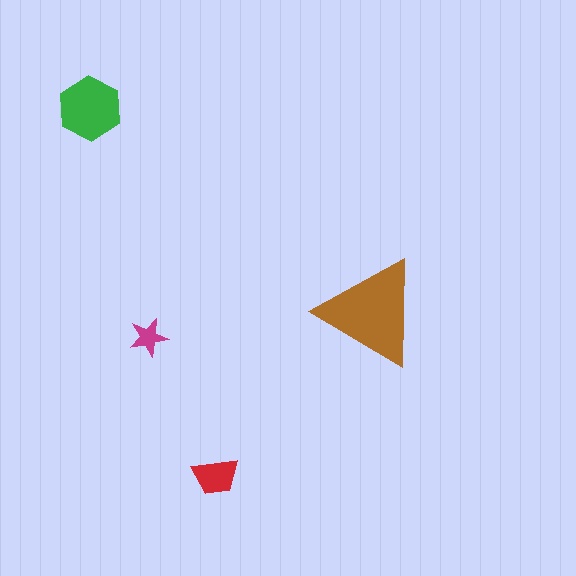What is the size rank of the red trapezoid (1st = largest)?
3rd.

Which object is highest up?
The green hexagon is topmost.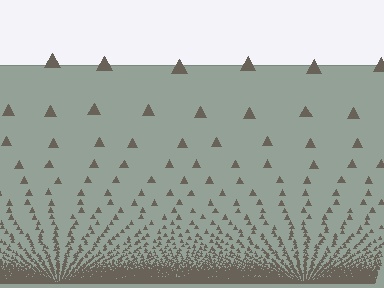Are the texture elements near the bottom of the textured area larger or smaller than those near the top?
Smaller. The gradient is inverted — elements near the bottom are smaller and denser.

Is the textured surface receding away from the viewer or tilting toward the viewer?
The surface appears to tilt toward the viewer. Texture elements get larger and sparser toward the top.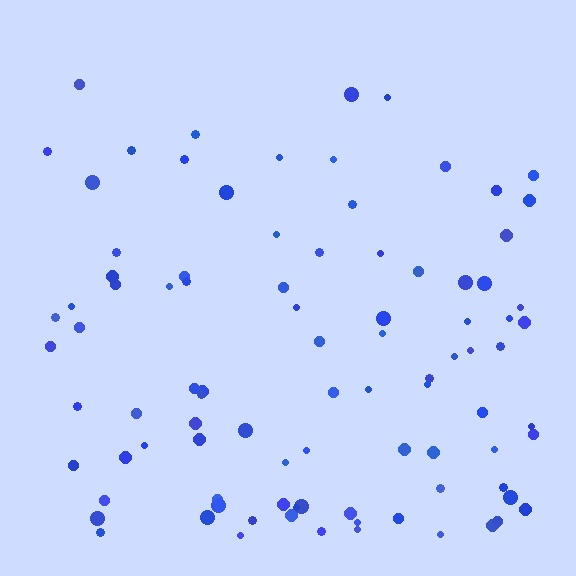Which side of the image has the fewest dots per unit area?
The top.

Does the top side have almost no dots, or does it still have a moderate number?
Still a moderate number, just noticeably fewer than the bottom.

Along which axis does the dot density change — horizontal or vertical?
Vertical.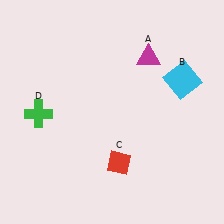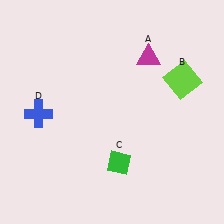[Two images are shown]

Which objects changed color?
B changed from cyan to lime. C changed from red to green. D changed from green to blue.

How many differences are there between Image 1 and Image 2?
There are 3 differences between the two images.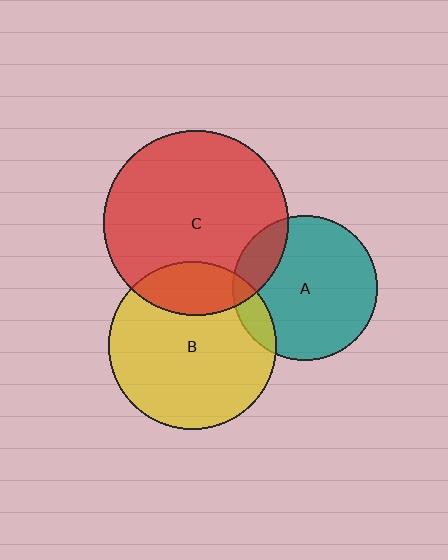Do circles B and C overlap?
Yes.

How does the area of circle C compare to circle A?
Approximately 1.6 times.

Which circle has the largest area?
Circle C (red).